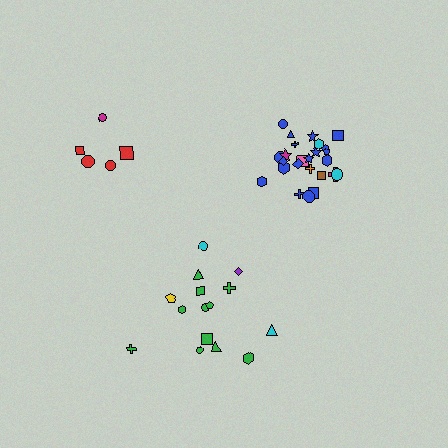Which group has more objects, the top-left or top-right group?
The top-right group.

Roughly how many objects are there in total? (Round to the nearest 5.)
Roughly 45 objects in total.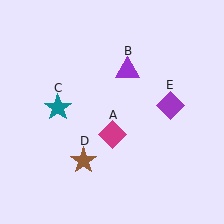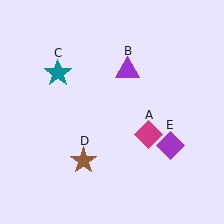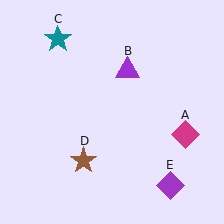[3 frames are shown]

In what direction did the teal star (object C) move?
The teal star (object C) moved up.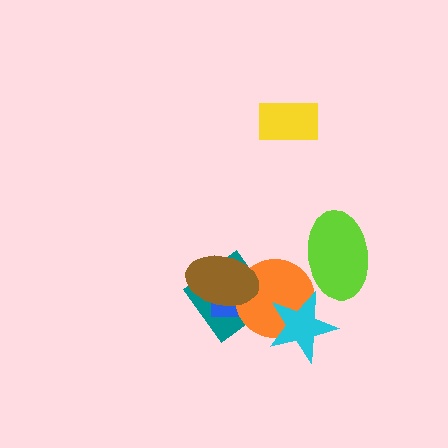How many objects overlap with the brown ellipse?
3 objects overlap with the brown ellipse.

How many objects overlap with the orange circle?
4 objects overlap with the orange circle.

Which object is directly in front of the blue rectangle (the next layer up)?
The orange circle is directly in front of the blue rectangle.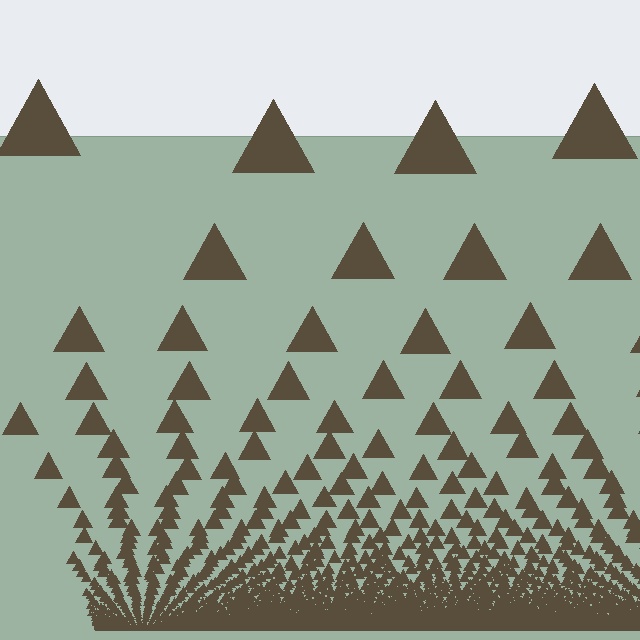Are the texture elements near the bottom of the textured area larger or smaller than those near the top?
Smaller. The gradient is inverted — elements near the bottom are smaller and denser.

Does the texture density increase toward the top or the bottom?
Density increases toward the bottom.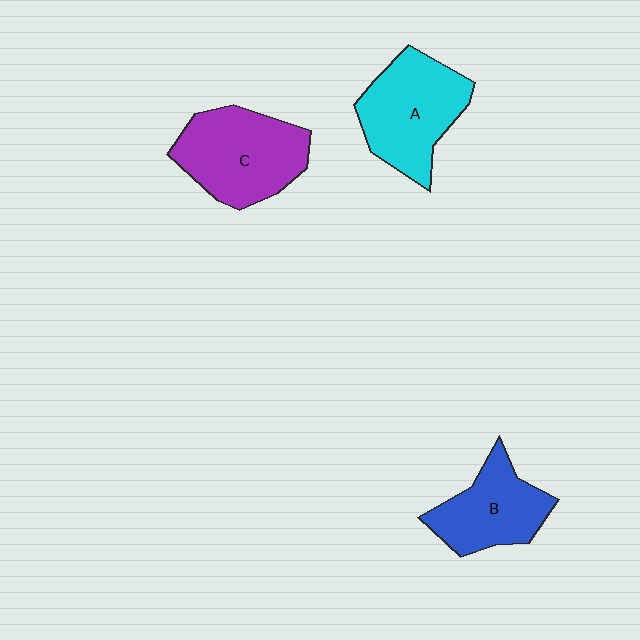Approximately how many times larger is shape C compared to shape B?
Approximately 1.3 times.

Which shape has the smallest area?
Shape B (blue).